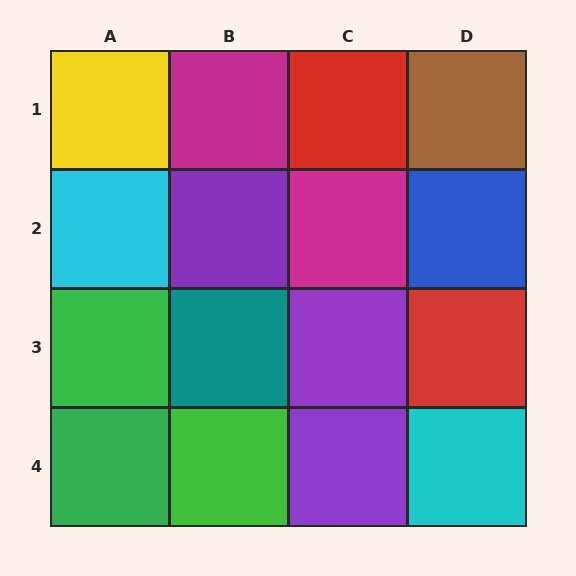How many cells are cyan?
2 cells are cyan.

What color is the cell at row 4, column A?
Green.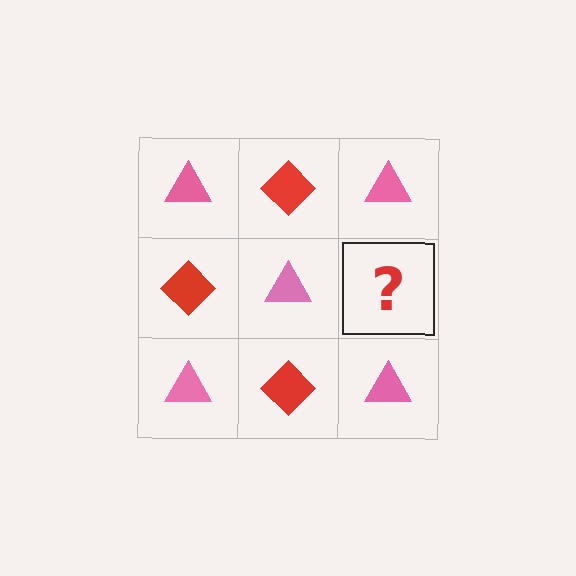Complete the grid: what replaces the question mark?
The question mark should be replaced with a red diamond.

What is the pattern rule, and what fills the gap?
The rule is that it alternates pink triangle and red diamond in a checkerboard pattern. The gap should be filled with a red diamond.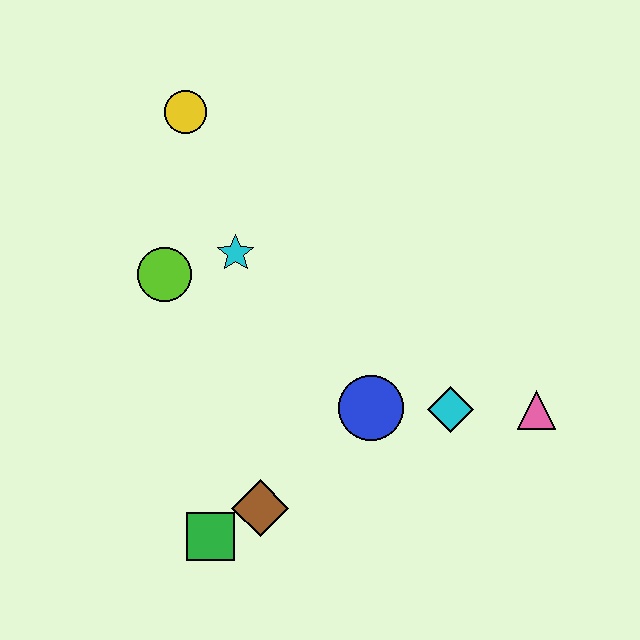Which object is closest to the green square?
The brown diamond is closest to the green square.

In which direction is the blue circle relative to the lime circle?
The blue circle is to the right of the lime circle.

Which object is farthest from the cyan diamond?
The yellow circle is farthest from the cyan diamond.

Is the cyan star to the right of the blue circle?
No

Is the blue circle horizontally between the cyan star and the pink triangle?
Yes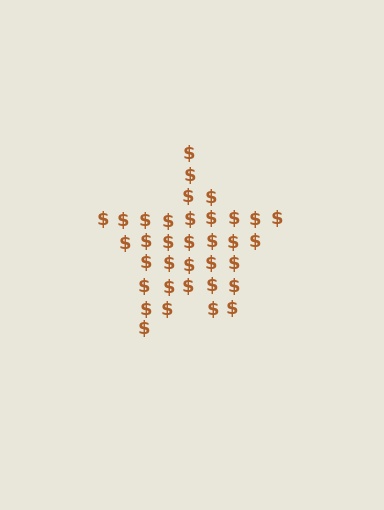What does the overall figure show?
The overall figure shows a star.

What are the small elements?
The small elements are dollar signs.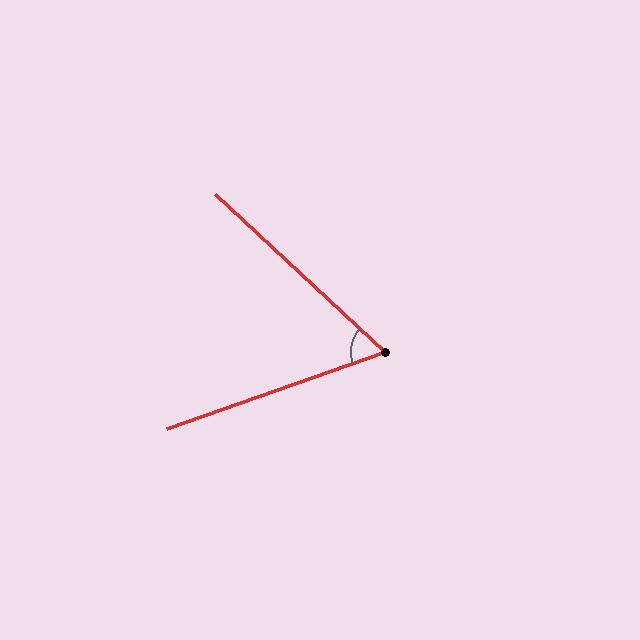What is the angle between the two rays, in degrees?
Approximately 62 degrees.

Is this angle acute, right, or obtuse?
It is acute.